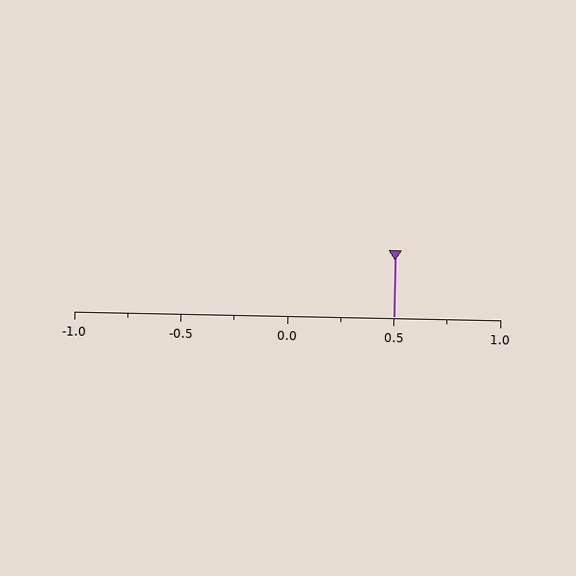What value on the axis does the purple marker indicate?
The marker indicates approximately 0.5.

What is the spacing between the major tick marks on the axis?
The major ticks are spaced 0.5 apart.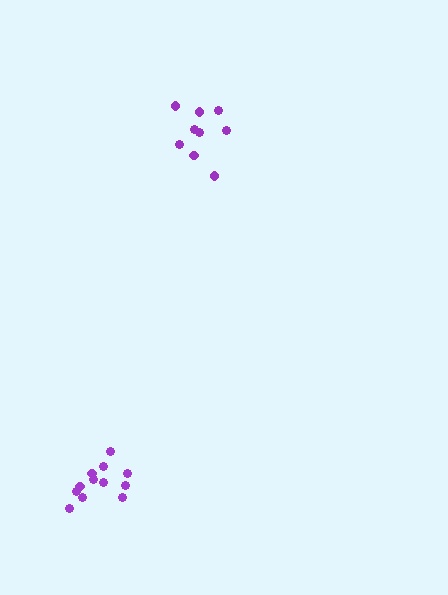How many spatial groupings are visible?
There are 2 spatial groupings.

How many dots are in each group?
Group 1: 9 dots, Group 2: 12 dots (21 total).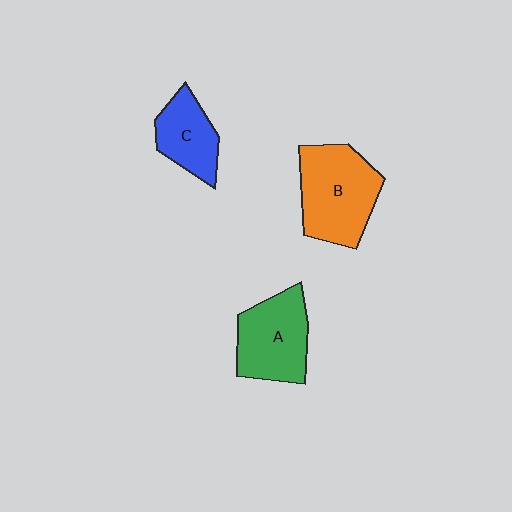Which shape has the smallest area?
Shape C (blue).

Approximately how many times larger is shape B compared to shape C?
Approximately 1.7 times.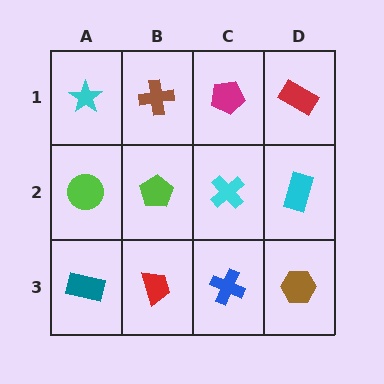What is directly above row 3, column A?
A lime circle.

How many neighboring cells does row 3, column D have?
2.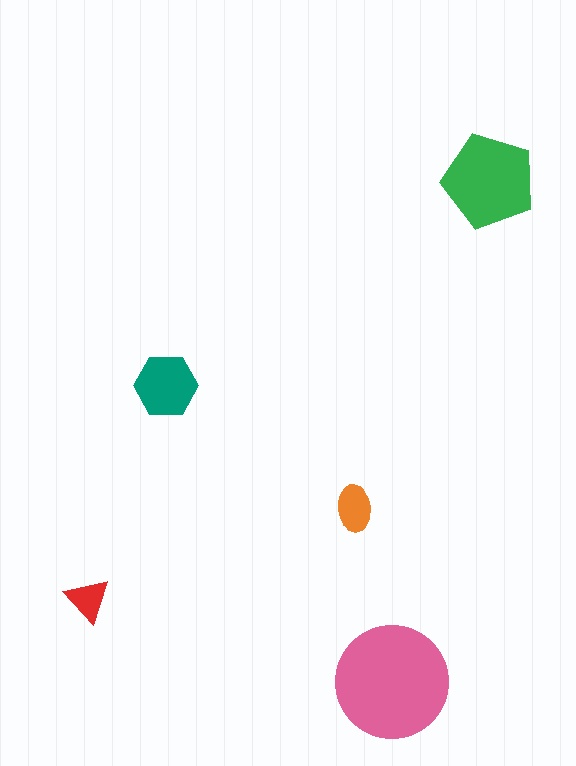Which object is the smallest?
The red triangle.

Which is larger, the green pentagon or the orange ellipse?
The green pentagon.